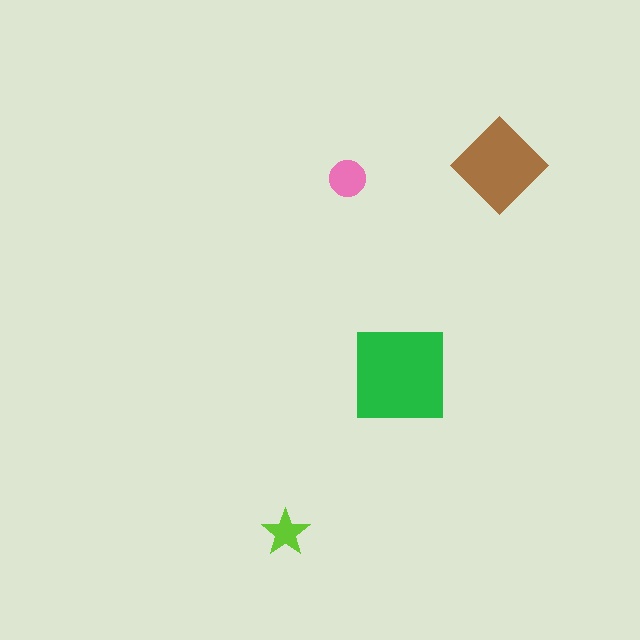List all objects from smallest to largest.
The lime star, the pink circle, the brown diamond, the green square.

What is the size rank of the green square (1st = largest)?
1st.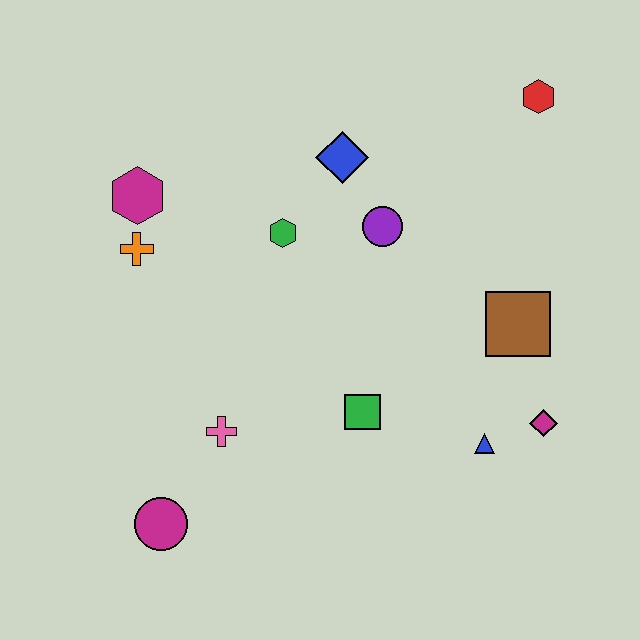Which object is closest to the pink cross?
The magenta circle is closest to the pink cross.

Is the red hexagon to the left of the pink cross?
No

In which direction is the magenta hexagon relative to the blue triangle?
The magenta hexagon is to the left of the blue triangle.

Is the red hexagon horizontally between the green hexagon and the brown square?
No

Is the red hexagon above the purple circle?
Yes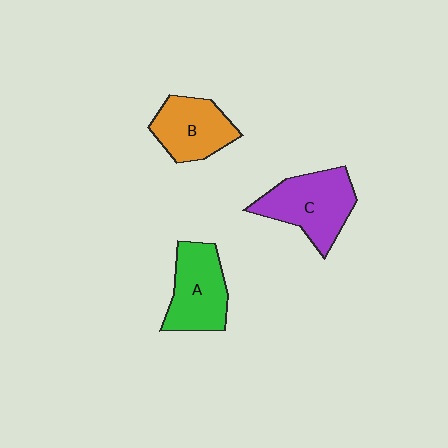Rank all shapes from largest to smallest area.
From largest to smallest: C (purple), A (green), B (orange).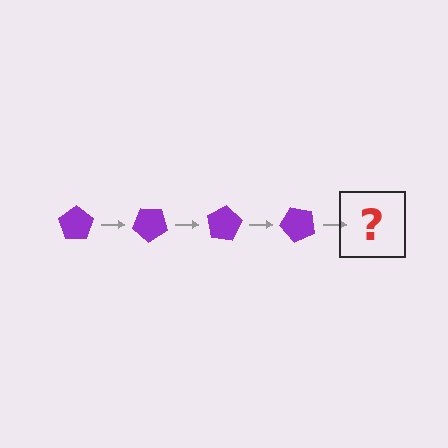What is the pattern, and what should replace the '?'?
The pattern is that the pentagon rotates 40 degrees each step. The '?' should be a purple pentagon rotated 160 degrees.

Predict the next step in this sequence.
The next step is a purple pentagon rotated 160 degrees.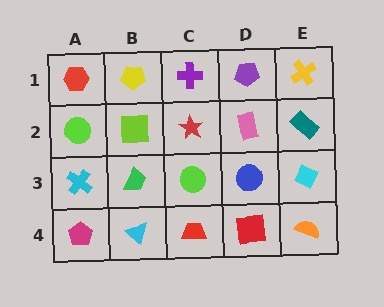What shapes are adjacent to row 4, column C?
A lime circle (row 3, column C), a cyan triangle (row 4, column B), a red square (row 4, column D).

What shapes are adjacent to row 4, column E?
A cyan diamond (row 3, column E), a red square (row 4, column D).